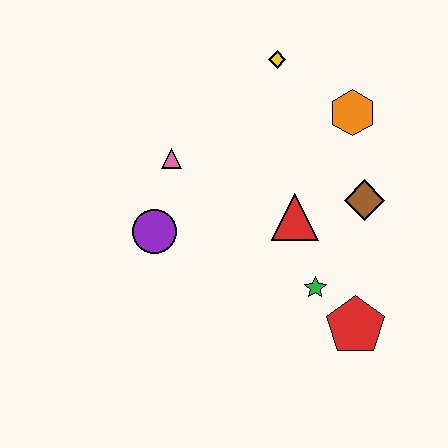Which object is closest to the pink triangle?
The purple circle is closest to the pink triangle.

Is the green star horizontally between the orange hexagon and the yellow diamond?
Yes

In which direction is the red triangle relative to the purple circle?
The red triangle is to the right of the purple circle.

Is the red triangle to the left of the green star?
Yes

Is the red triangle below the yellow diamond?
Yes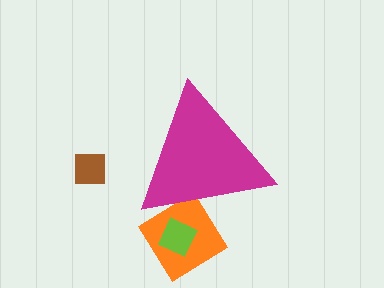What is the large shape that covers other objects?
A magenta triangle.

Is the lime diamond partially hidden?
Yes, the lime diamond is partially hidden behind the magenta triangle.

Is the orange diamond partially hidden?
Yes, the orange diamond is partially hidden behind the magenta triangle.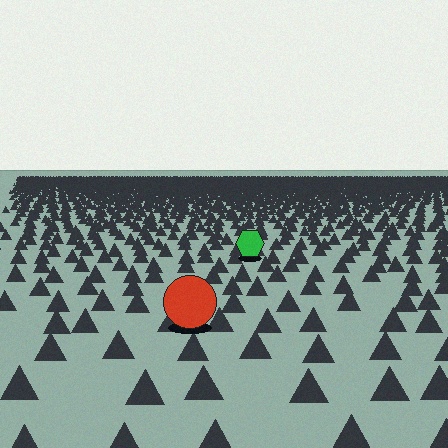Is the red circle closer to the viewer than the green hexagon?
Yes. The red circle is closer — you can tell from the texture gradient: the ground texture is coarser near it.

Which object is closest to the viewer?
The red circle is closest. The texture marks near it are larger and more spread out.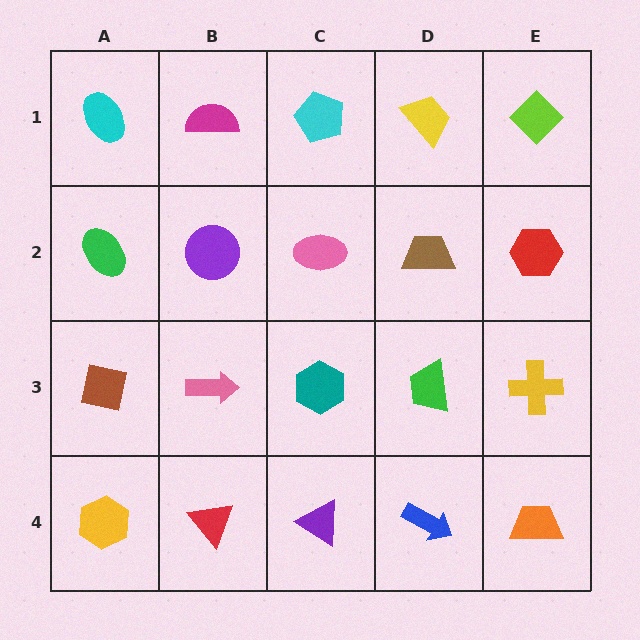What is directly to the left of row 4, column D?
A purple triangle.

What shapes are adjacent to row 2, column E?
A lime diamond (row 1, column E), a yellow cross (row 3, column E), a brown trapezoid (row 2, column D).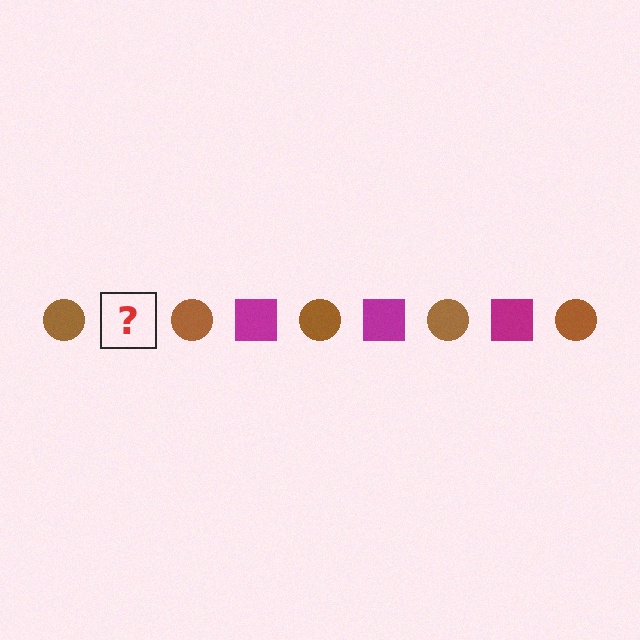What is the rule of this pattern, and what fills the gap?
The rule is that the pattern alternates between brown circle and magenta square. The gap should be filled with a magenta square.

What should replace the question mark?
The question mark should be replaced with a magenta square.